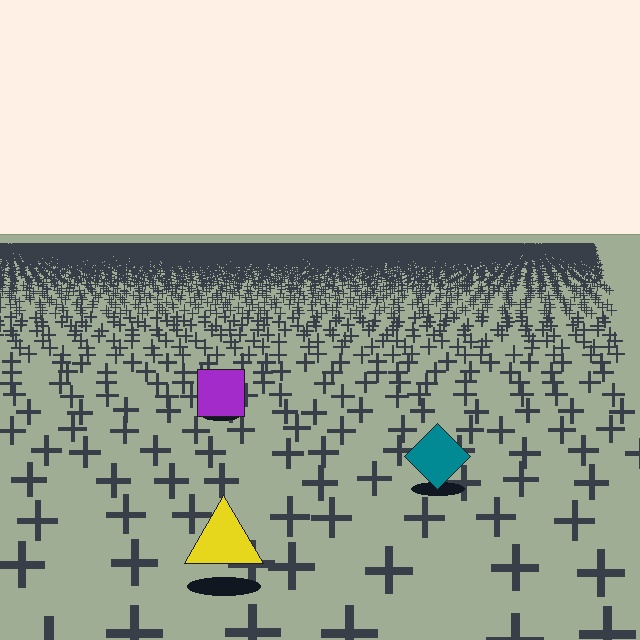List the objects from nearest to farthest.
From nearest to farthest: the yellow triangle, the teal diamond, the purple square.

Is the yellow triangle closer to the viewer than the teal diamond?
Yes. The yellow triangle is closer — you can tell from the texture gradient: the ground texture is coarser near it.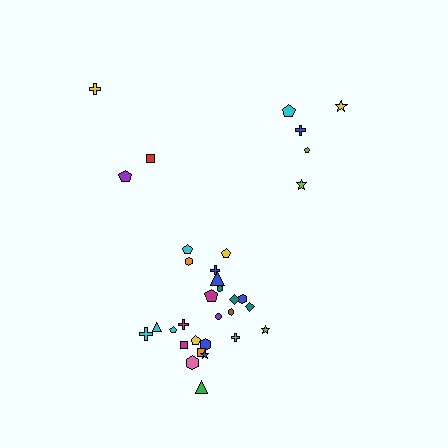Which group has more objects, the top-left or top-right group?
The top-right group.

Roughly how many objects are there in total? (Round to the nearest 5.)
Roughly 35 objects in total.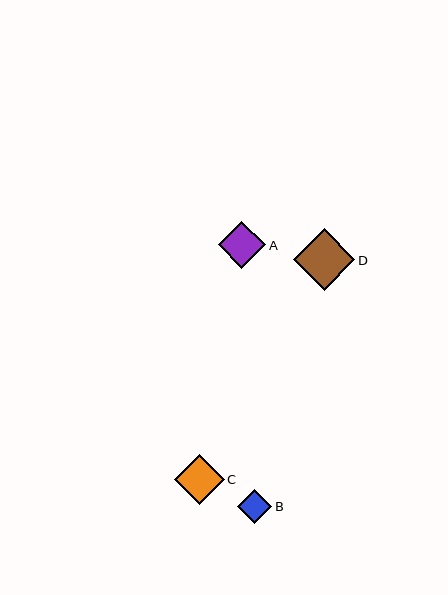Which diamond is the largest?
Diamond D is the largest with a size of approximately 62 pixels.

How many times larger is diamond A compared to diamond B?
Diamond A is approximately 1.4 times the size of diamond B.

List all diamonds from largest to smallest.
From largest to smallest: D, C, A, B.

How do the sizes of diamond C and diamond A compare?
Diamond C and diamond A are approximately the same size.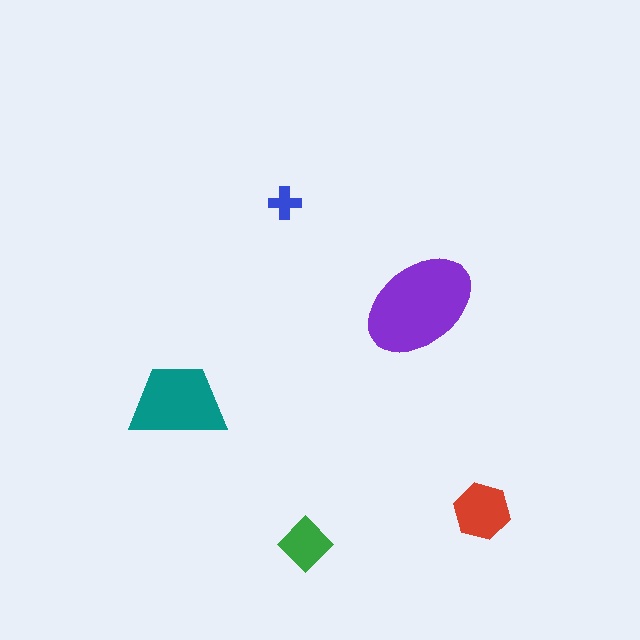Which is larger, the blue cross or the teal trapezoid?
The teal trapezoid.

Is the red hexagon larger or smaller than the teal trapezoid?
Smaller.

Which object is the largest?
The purple ellipse.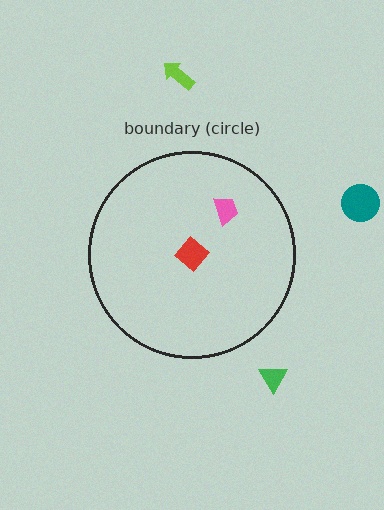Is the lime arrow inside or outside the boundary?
Outside.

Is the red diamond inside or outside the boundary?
Inside.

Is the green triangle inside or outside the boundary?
Outside.